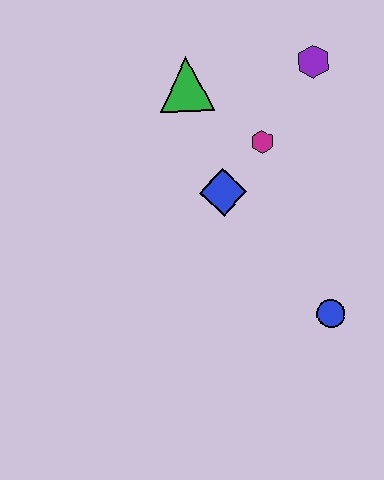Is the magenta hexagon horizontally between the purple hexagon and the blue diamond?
Yes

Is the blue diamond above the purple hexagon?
No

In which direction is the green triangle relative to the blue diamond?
The green triangle is above the blue diamond.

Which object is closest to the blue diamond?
The magenta hexagon is closest to the blue diamond.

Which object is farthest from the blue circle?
The green triangle is farthest from the blue circle.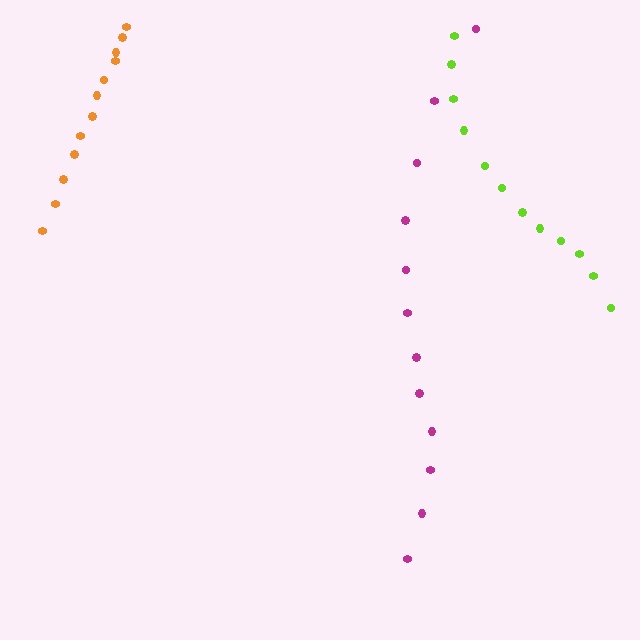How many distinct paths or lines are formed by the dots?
There are 3 distinct paths.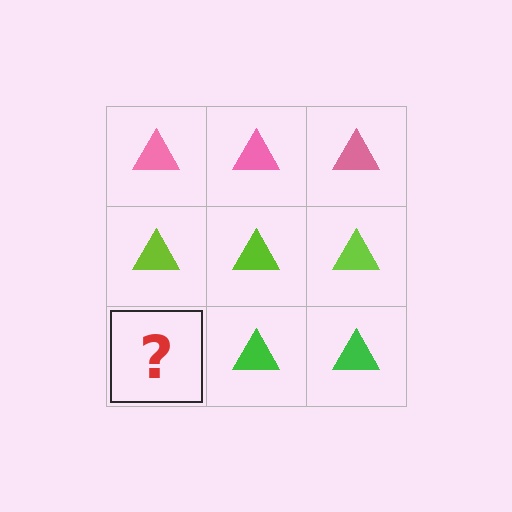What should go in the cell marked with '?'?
The missing cell should contain a green triangle.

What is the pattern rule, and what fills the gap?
The rule is that each row has a consistent color. The gap should be filled with a green triangle.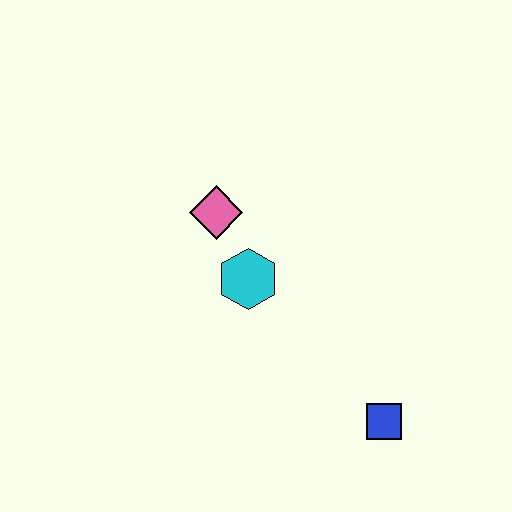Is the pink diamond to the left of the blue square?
Yes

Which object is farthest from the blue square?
The pink diamond is farthest from the blue square.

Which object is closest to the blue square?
The cyan hexagon is closest to the blue square.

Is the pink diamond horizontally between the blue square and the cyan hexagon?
No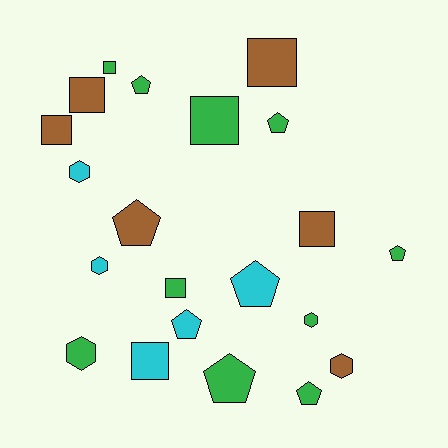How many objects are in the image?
There are 21 objects.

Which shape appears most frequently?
Pentagon, with 8 objects.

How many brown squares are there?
There are 4 brown squares.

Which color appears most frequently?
Green, with 10 objects.